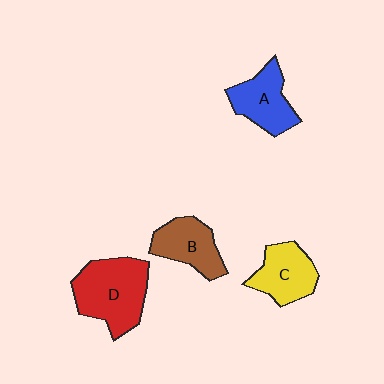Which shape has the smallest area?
Shape B (brown).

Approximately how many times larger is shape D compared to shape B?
Approximately 1.5 times.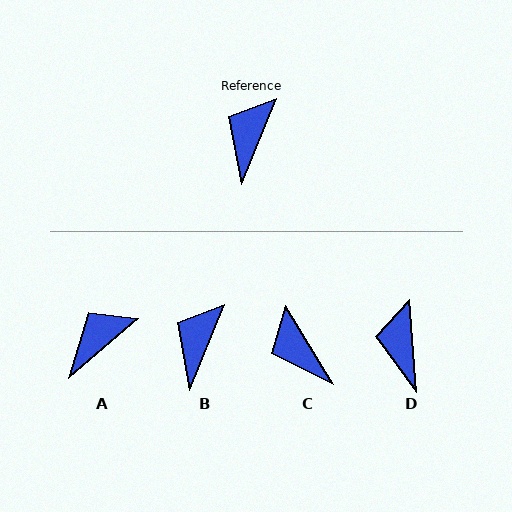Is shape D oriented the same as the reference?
No, it is off by about 26 degrees.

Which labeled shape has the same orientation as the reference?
B.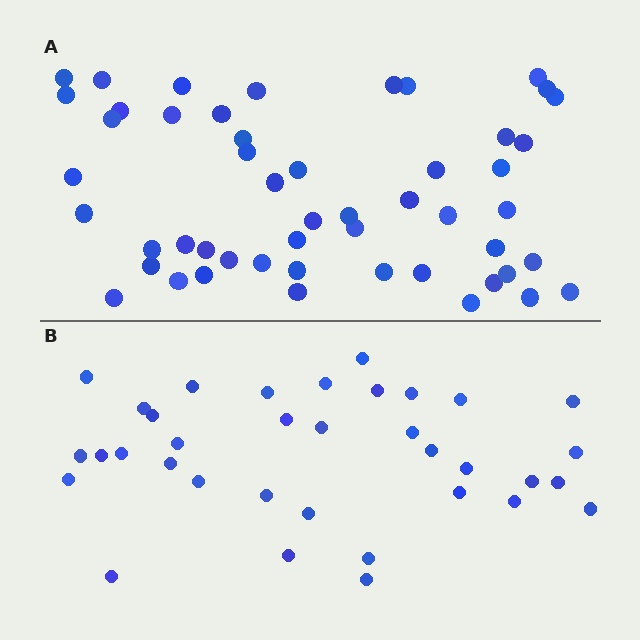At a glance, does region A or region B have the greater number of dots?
Region A (the top region) has more dots.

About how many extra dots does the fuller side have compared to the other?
Region A has approximately 15 more dots than region B.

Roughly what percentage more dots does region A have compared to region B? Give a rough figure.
About 45% more.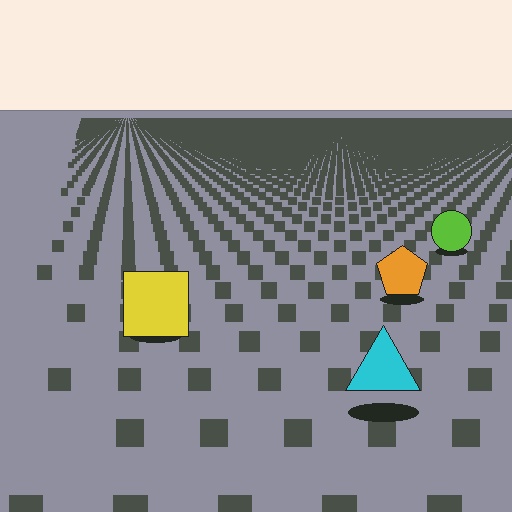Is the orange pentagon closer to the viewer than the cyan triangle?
No. The cyan triangle is closer — you can tell from the texture gradient: the ground texture is coarser near it.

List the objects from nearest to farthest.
From nearest to farthest: the cyan triangle, the yellow square, the orange pentagon, the lime circle.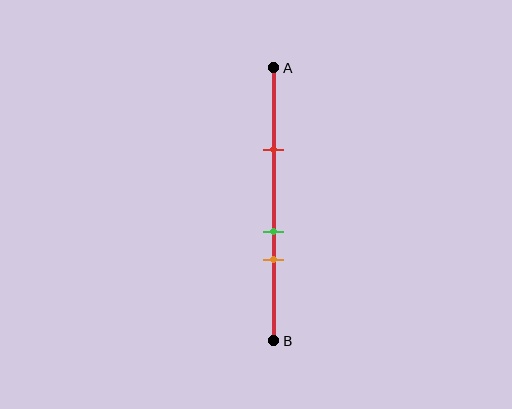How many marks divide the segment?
There are 3 marks dividing the segment.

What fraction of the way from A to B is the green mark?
The green mark is approximately 60% (0.6) of the way from A to B.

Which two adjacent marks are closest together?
The green and orange marks are the closest adjacent pair.